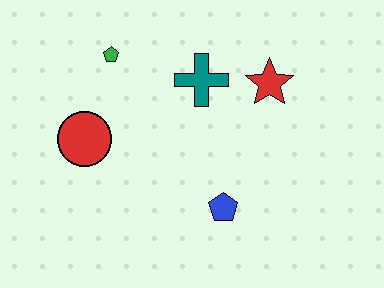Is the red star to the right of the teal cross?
Yes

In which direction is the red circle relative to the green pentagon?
The red circle is below the green pentagon.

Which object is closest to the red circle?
The green pentagon is closest to the red circle.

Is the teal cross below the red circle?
No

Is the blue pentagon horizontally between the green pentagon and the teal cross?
No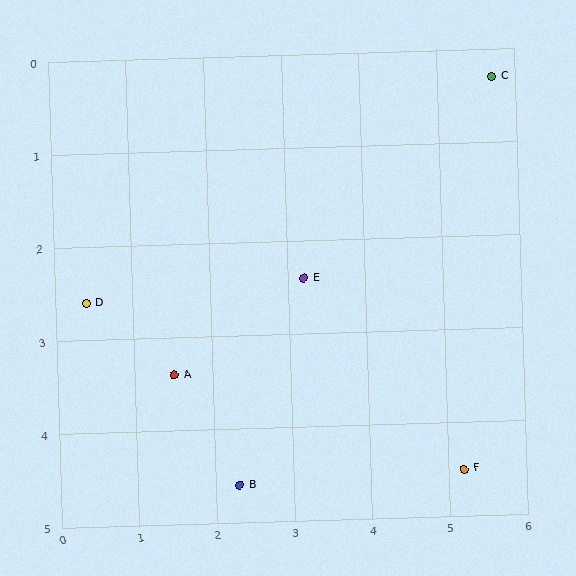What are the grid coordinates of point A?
Point A is at approximately (1.5, 3.4).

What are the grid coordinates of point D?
Point D is at approximately (0.4, 2.6).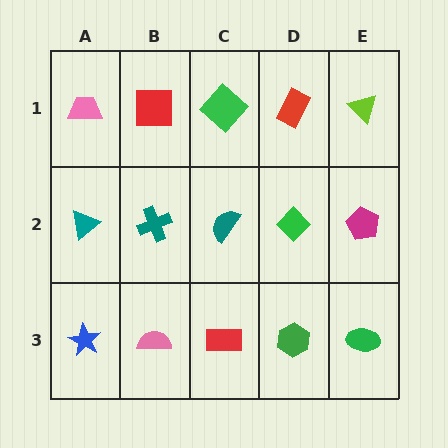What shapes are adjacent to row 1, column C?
A teal semicircle (row 2, column C), a red square (row 1, column B), a red rectangle (row 1, column D).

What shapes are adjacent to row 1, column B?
A teal cross (row 2, column B), a pink trapezoid (row 1, column A), a green diamond (row 1, column C).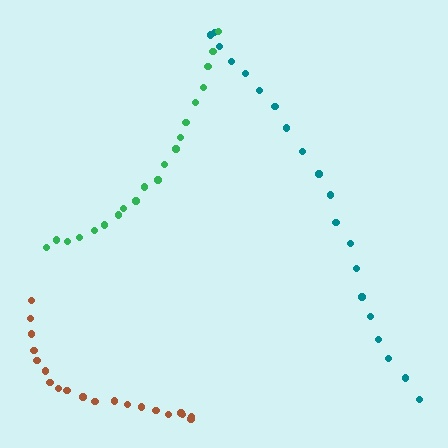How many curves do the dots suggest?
There are 3 distinct paths.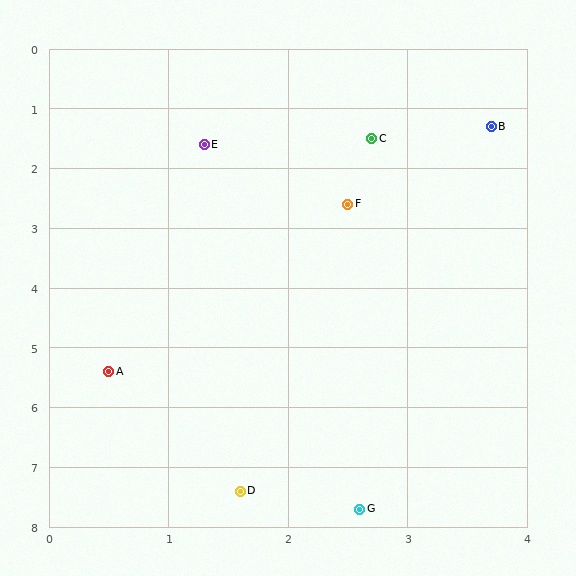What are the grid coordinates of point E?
Point E is at approximately (1.3, 1.6).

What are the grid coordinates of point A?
Point A is at approximately (0.5, 5.4).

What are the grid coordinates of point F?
Point F is at approximately (2.5, 2.6).